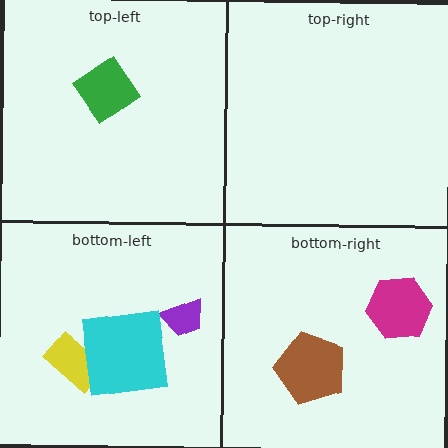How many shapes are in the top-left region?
1.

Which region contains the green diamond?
The top-left region.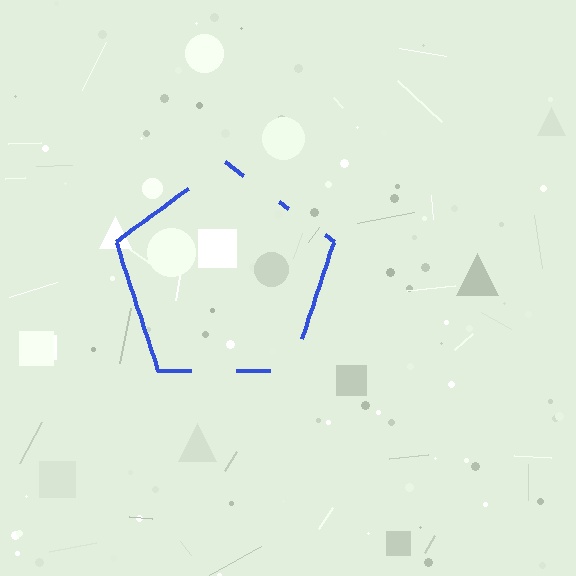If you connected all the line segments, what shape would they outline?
They would outline a pentagon.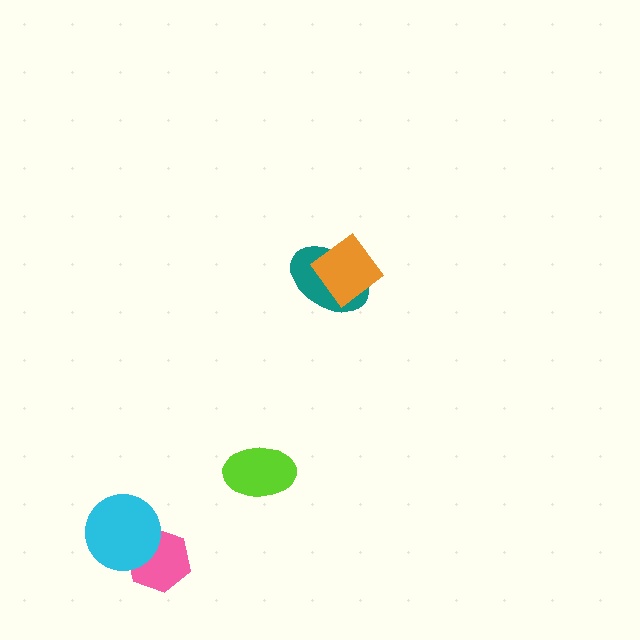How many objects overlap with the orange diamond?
1 object overlaps with the orange diamond.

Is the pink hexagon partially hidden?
Yes, it is partially covered by another shape.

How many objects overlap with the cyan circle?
1 object overlaps with the cyan circle.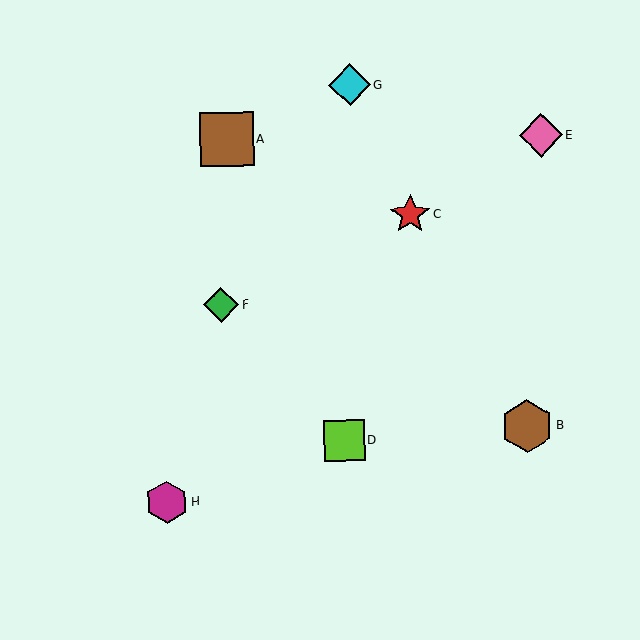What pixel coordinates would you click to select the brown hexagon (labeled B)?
Click at (527, 426) to select the brown hexagon B.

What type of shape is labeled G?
Shape G is a cyan diamond.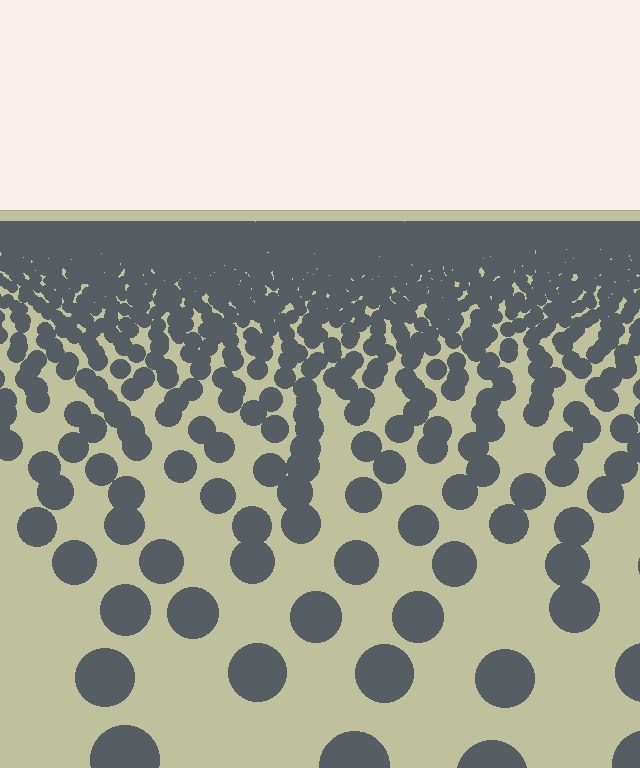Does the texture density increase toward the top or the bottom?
Density increases toward the top.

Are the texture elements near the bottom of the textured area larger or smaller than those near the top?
Larger. Near the bottom, elements are closer to the viewer and appear at a bigger on-screen size.